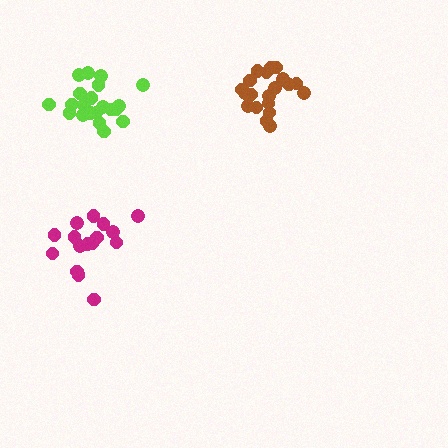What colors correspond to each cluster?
The clusters are colored: magenta, lime, brown.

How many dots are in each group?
Group 1: 16 dots, Group 2: 21 dots, Group 3: 20 dots (57 total).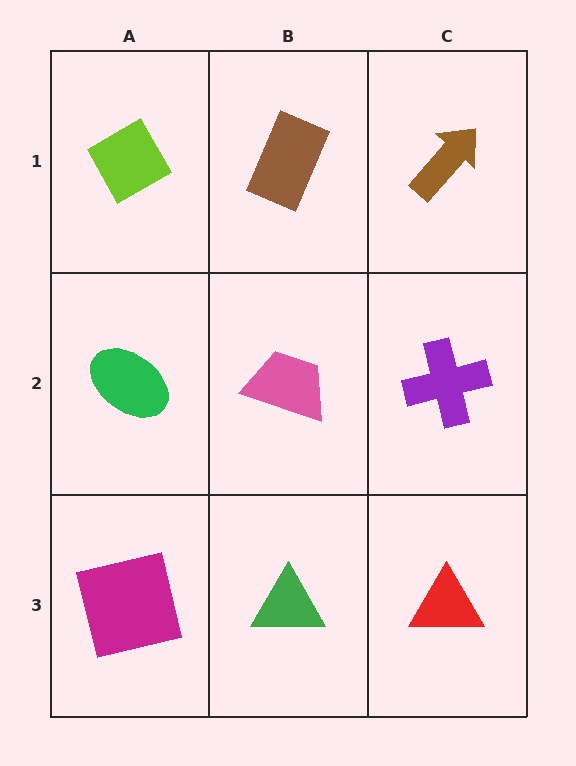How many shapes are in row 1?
3 shapes.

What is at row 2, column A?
A green ellipse.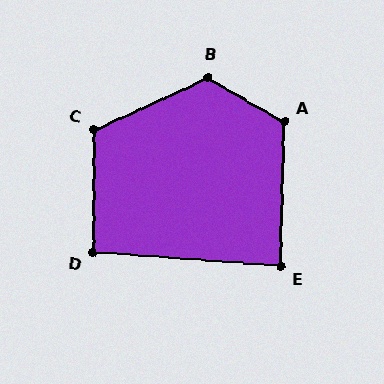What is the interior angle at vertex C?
Approximately 115 degrees (obtuse).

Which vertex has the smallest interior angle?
E, at approximately 87 degrees.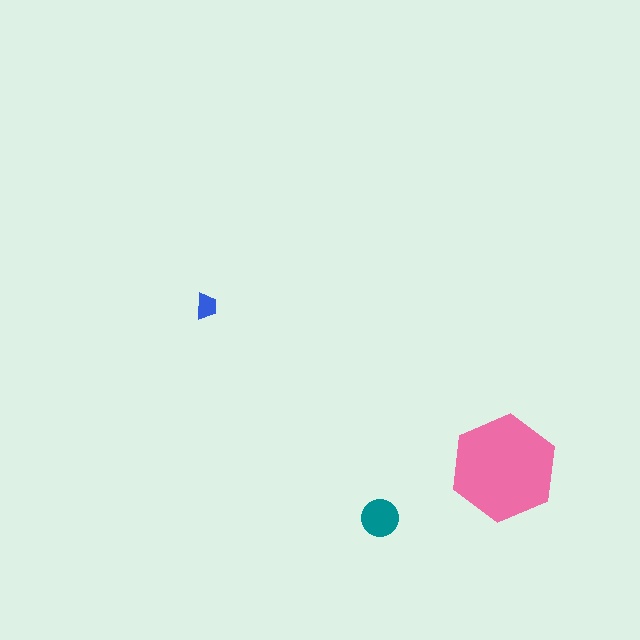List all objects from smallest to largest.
The blue trapezoid, the teal circle, the pink hexagon.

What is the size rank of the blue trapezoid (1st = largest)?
3rd.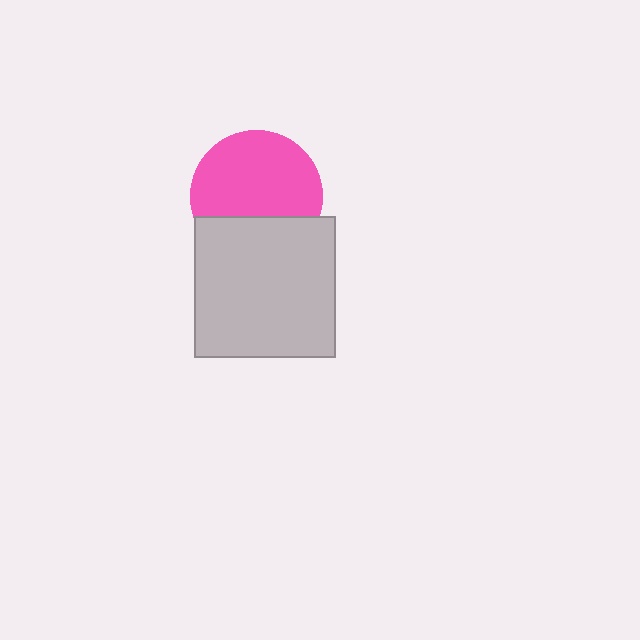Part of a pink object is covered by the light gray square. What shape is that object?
It is a circle.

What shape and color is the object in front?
The object in front is a light gray square.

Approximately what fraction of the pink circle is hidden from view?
Roughly 32% of the pink circle is hidden behind the light gray square.